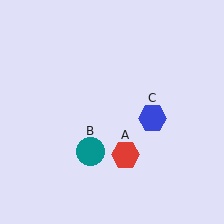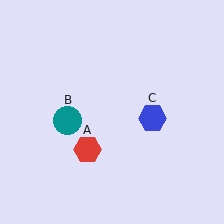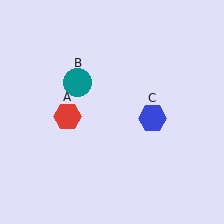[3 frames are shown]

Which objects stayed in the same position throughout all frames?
Blue hexagon (object C) remained stationary.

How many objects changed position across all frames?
2 objects changed position: red hexagon (object A), teal circle (object B).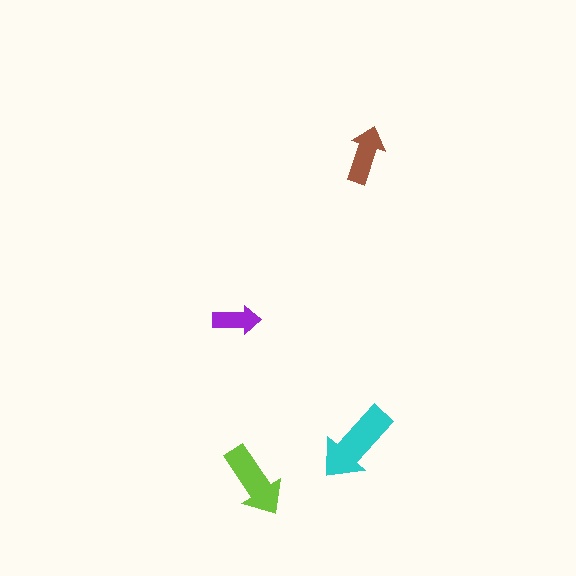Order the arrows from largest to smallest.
the cyan one, the lime one, the brown one, the purple one.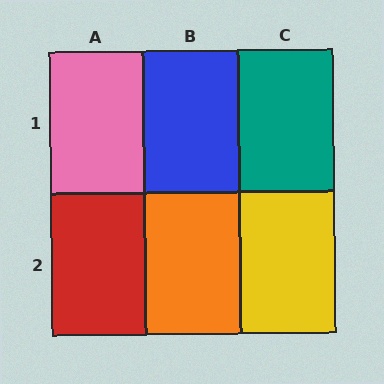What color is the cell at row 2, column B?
Orange.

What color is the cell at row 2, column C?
Yellow.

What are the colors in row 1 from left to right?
Pink, blue, teal.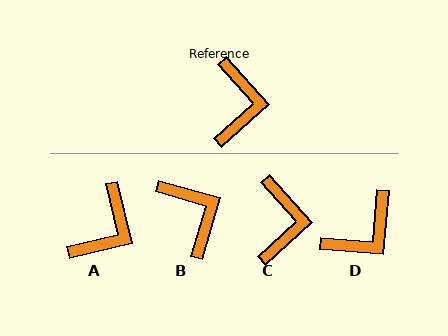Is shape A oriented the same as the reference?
No, it is off by about 29 degrees.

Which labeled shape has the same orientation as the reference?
C.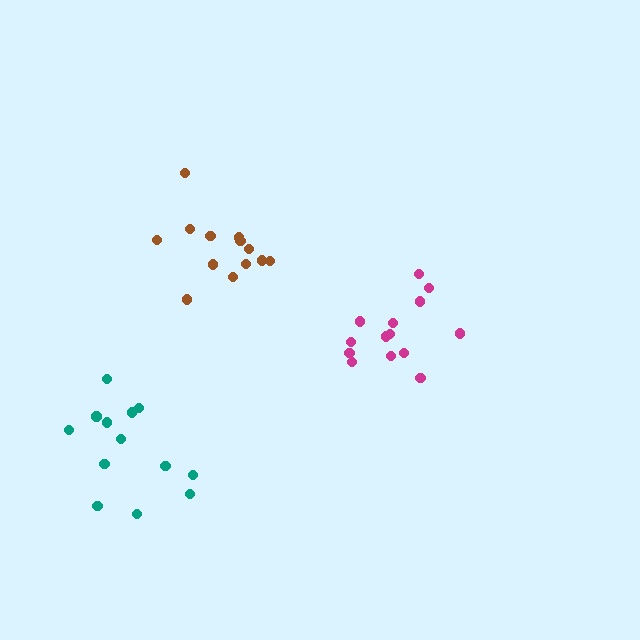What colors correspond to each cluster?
The clusters are colored: teal, magenta, brown.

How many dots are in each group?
Group 1: 13 dots, Group 2: 14 dots, Group 3: 13 dots (40 total).